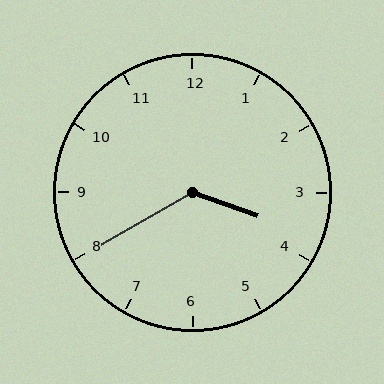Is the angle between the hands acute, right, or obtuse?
It is obtuse.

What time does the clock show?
3:40.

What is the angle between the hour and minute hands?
Approximately 130 degrees.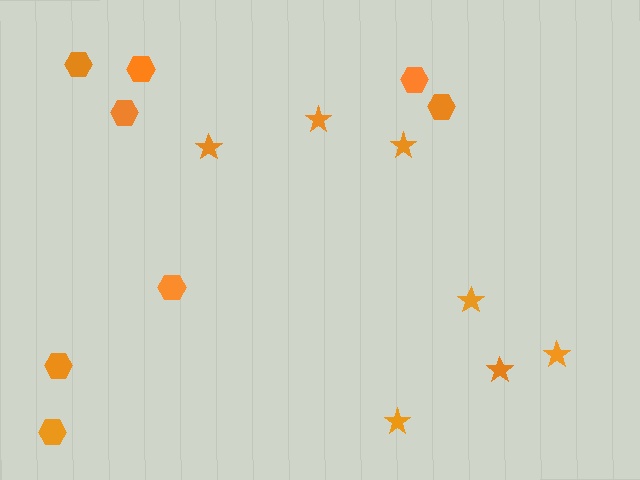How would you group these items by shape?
There are 2 groups: one group of stars (7) and one group of hexagons (8).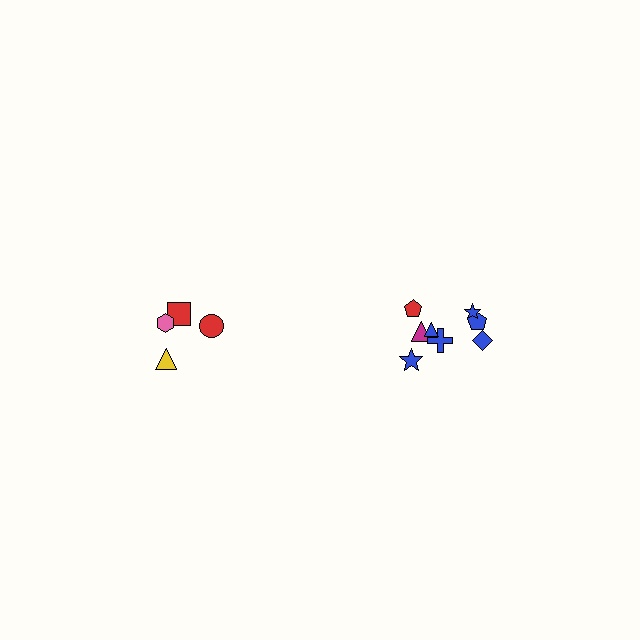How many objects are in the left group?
There are 4 objects.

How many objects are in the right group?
There are 8 objects.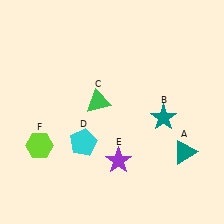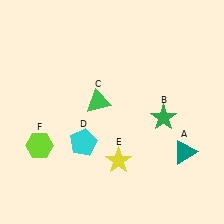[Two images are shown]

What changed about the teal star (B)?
In Image 1, B is teal. In Image 2, it changed to green.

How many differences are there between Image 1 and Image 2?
There are 2 differences between the two images.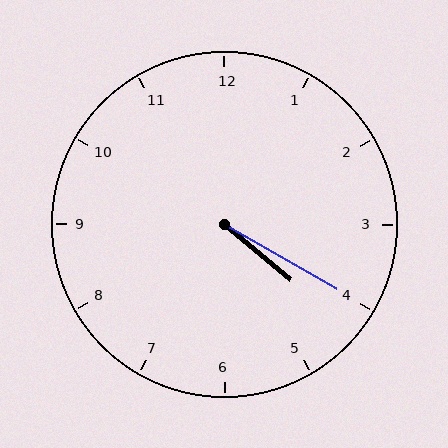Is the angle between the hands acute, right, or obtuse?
It is acute.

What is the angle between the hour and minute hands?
Approximately 10 degrees.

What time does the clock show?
4:20.